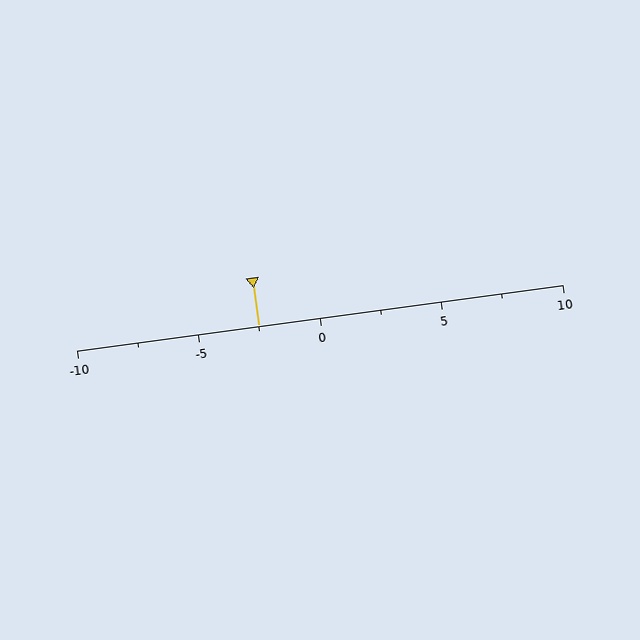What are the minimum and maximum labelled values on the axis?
The axis runs from -10 to 10.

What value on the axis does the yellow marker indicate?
The marker indicates approximately -2.5.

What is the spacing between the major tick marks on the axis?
The major ticks are spaced 5 apart.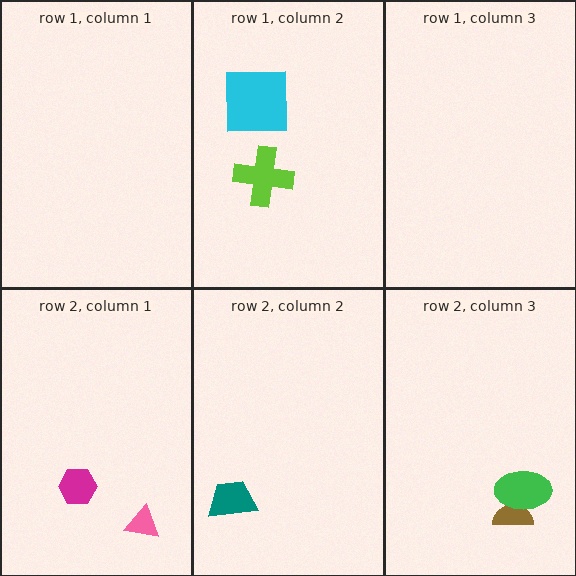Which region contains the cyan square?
The row 1, column 2 region.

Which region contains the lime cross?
The row 1, column 2 region.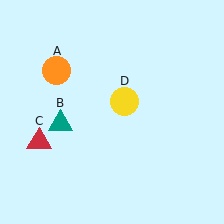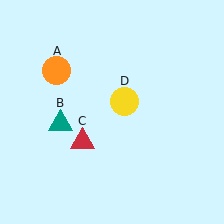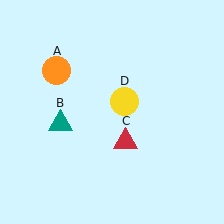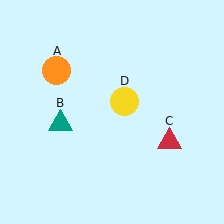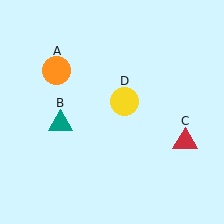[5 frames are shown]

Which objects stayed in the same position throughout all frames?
Orange circle (object A) and teal triangle (object B) and yellow circle (object D) remained stationary.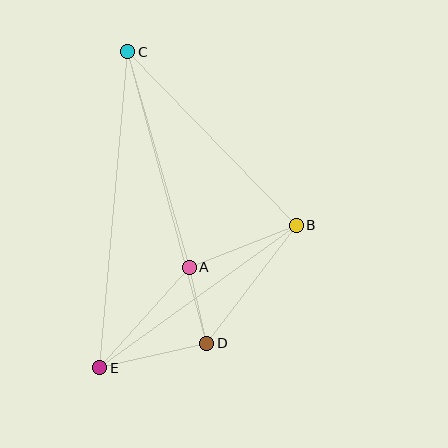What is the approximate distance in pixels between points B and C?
The distance between B and C is approximately 242 pixels.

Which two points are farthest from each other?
Points C and E are farthest from each other.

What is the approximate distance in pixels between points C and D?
The distance between C and D is approximately 302 pixels.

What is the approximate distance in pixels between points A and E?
The distance between A and E is approximately 135 pixels.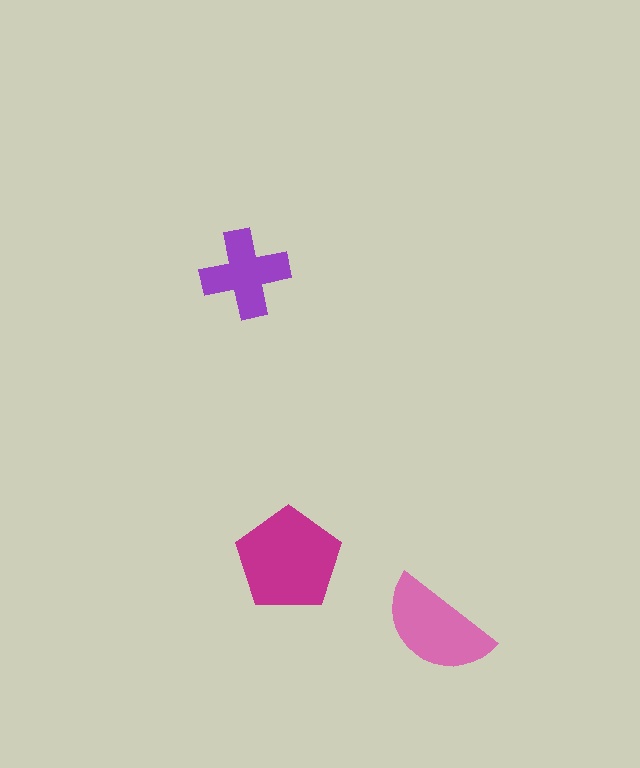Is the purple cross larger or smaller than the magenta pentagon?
Smaller.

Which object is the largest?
The magenta pentagon.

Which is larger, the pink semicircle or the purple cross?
The pink semicircle.